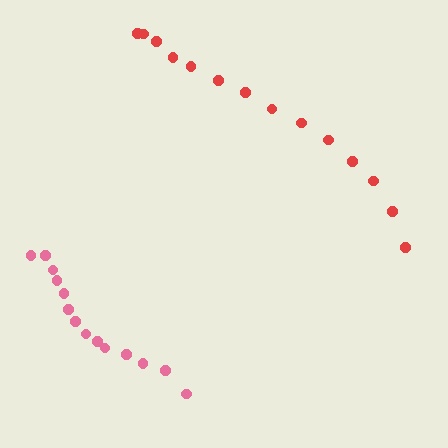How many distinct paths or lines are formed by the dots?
There are 2 distinct paths.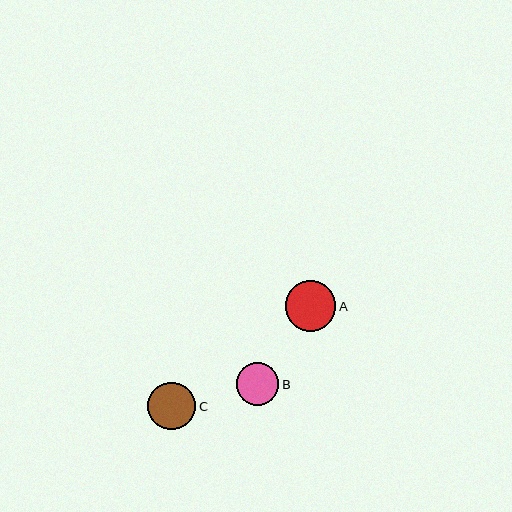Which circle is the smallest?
Circle B is the smallest with a size of approximately 42 pixels.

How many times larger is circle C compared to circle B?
Circle C is approximately 1.1 times the size of circle B.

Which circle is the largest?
Circle A is the largest with a size of approximately 50 pixels.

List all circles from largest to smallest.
From largest to smallest: A, C, B.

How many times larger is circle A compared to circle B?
Circle A is approximately 1.2 times the size of circle B.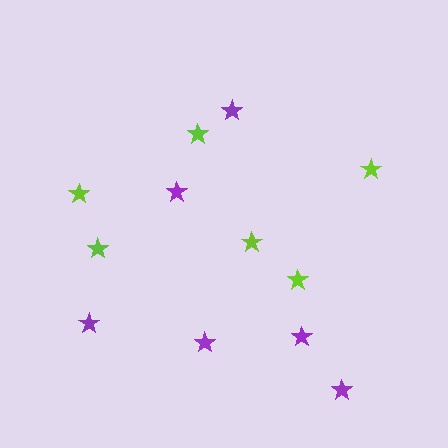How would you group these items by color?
There are 2 groups: one group of lime stars (6) and one group of purple stars (6).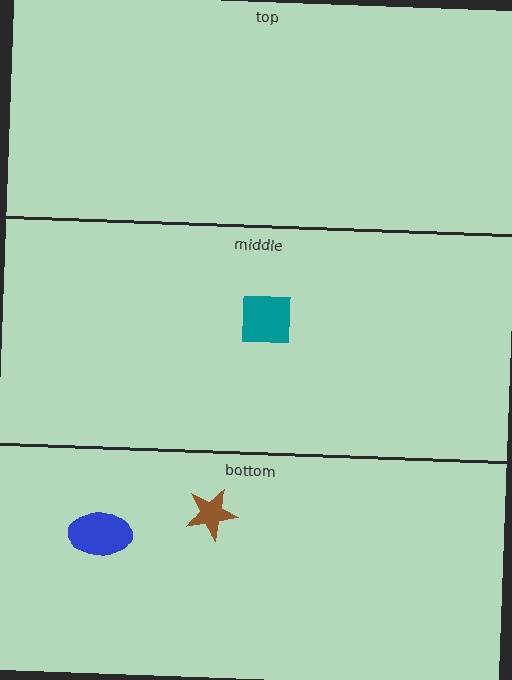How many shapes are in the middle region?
1.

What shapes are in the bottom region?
The blue ellipse, the brown star.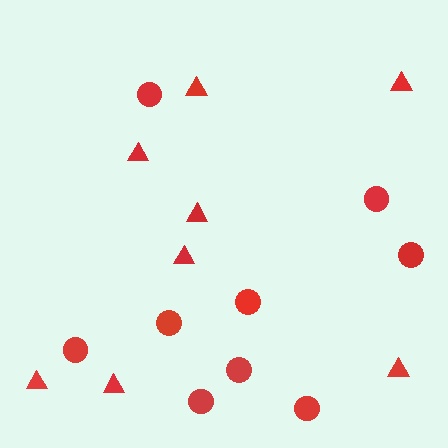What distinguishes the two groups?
There are 2 groups: one group of triangles (8) and one group of circles (9).